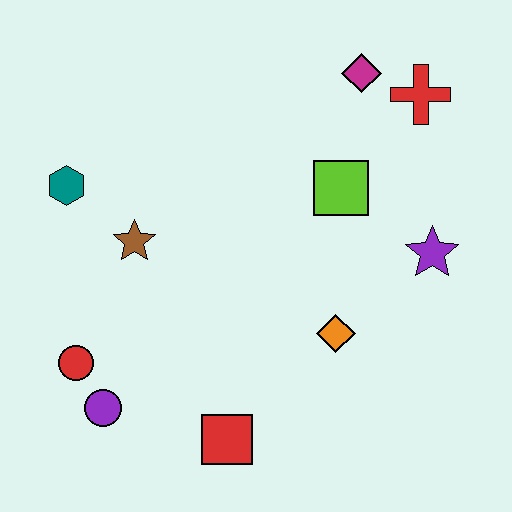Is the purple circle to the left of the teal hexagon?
No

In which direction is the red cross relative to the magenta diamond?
The red cross is to the right of the magenta diamond.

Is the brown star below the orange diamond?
No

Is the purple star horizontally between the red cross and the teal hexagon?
No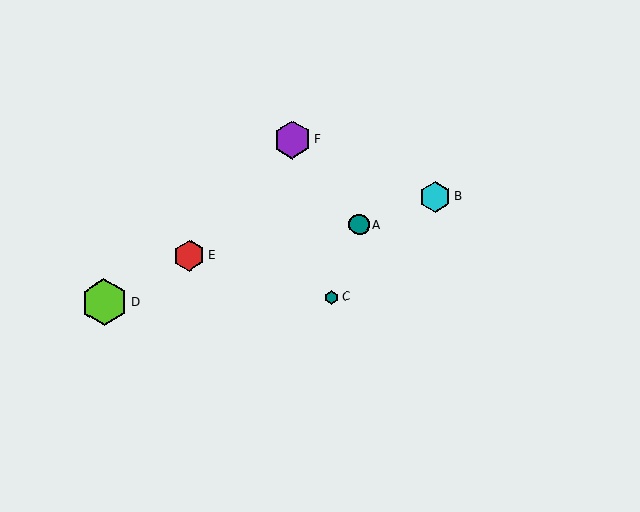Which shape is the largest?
The lime hexagon (labeled D) is the largest.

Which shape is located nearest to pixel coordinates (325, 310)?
The teal hexagon (labeled C) at (332, 297) is nearest to that location.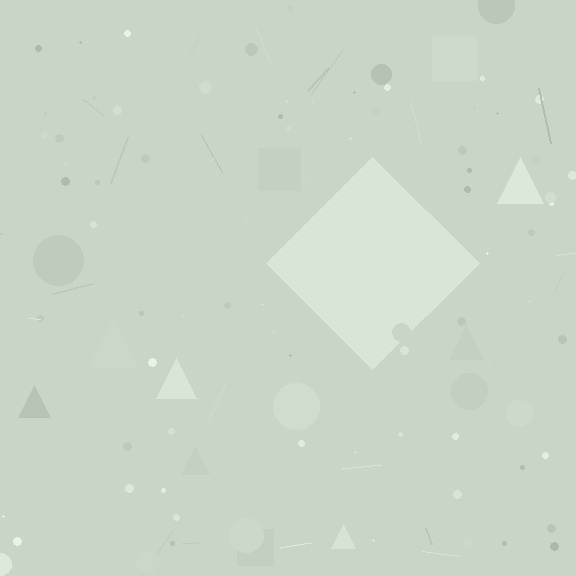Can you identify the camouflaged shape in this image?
The camouflaged shape is a diamond.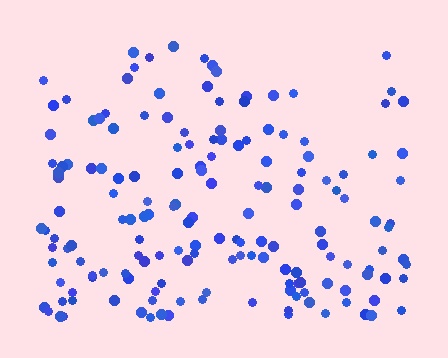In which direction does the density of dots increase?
From top to bottom, with the bottom side densest.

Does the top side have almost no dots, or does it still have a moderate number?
Still a moderate number, just noticeably fewer than the bottom.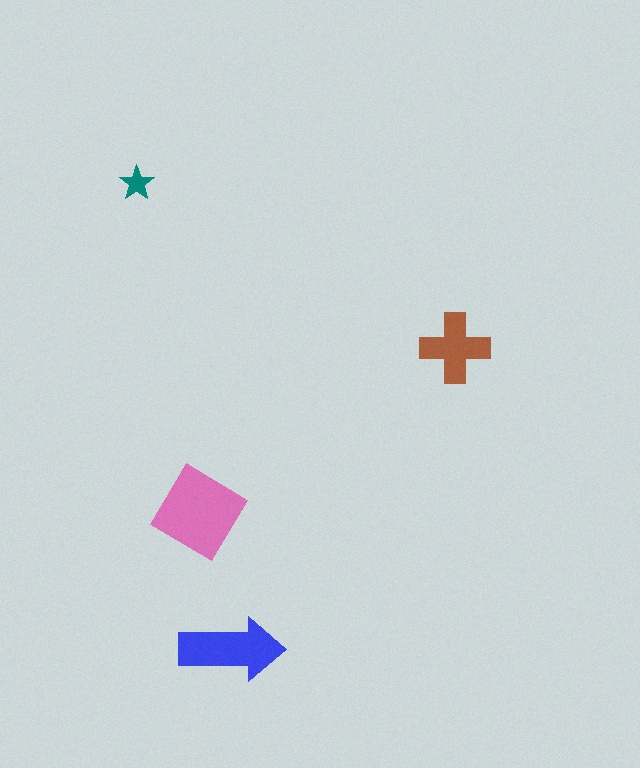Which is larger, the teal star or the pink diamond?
The pink diamond.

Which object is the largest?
The pink diamond.